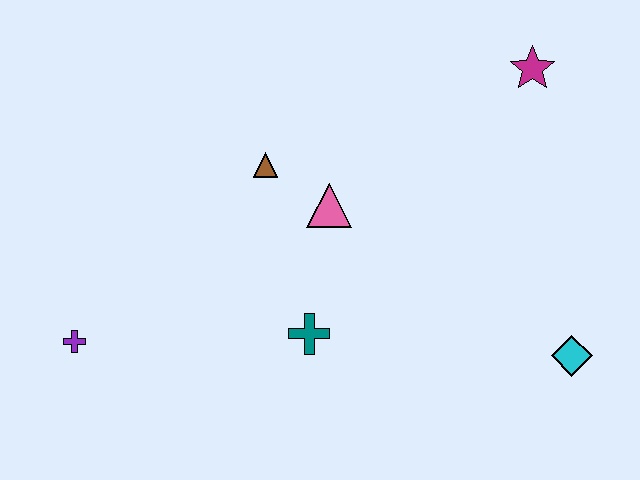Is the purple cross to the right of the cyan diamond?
No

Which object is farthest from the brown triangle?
The cyan diamond is farthest from the brown triangle.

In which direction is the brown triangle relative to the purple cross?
The brown triangle is to the right of the purple cross.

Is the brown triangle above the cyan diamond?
Yes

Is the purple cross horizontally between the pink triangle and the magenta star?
No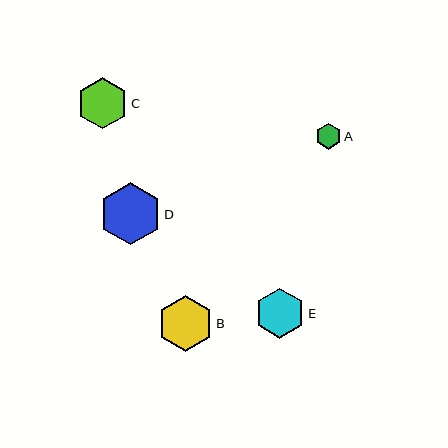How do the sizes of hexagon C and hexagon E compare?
Hexagon C and hexagon E are approximately the same size.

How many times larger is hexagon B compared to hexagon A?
Hexagon B is approximately 2.1 times the size of hexagon A.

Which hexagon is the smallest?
Hexagon A is the smallest with a size of approximately 26 pixels.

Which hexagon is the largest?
Hexagon D is the largest with a size of approximately 62 pixels.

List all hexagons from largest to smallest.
From largest to smallest: D, B, C, E, A.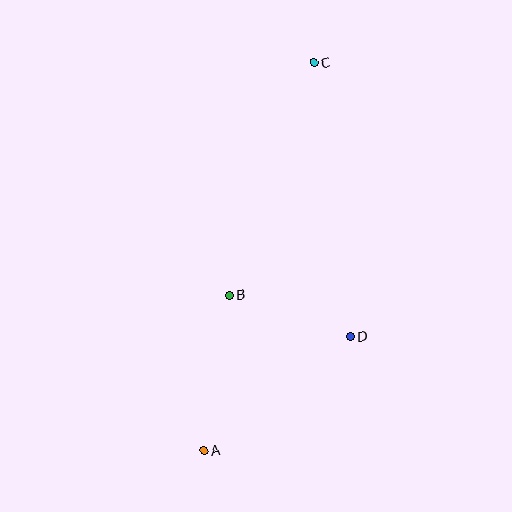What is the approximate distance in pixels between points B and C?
The distance between B and C is approximately 247 pixels.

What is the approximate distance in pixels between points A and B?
The distance between A and B is approximately 158 pixels.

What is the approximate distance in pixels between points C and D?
The distance between C and D is approximately 277 pixels.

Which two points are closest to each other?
Points B and D are closest to each other.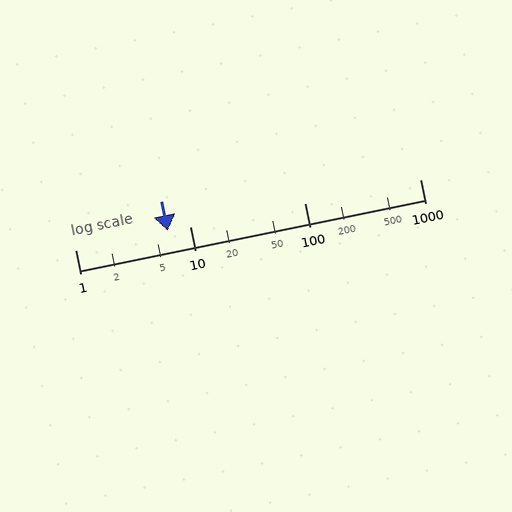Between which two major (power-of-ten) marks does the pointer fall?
The pointer is between 1 and 10.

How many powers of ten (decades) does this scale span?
The scale spans 3 decades, from 1 to 1000.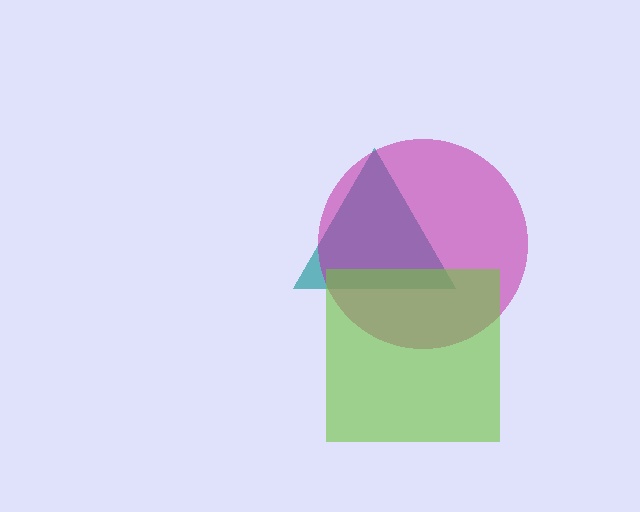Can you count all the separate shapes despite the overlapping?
Yes, there are 3 separate shapes.